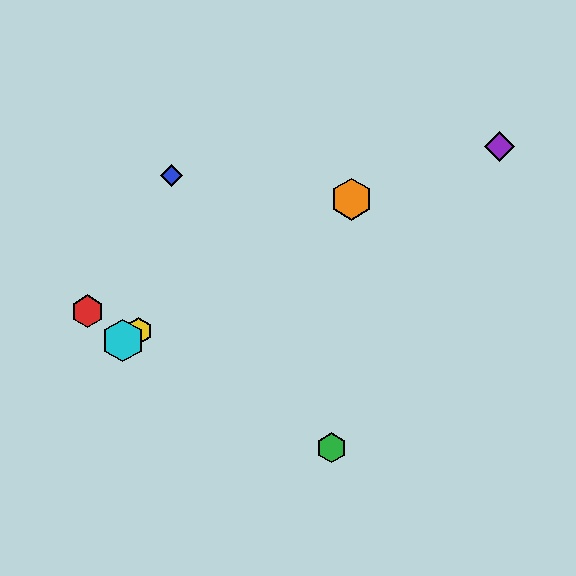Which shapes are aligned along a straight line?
The yellow hexagon, the orange hexagon, the cyan hexagon are aligned along a straight line.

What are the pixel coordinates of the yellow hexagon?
The yellow hexagon is at (138, 331).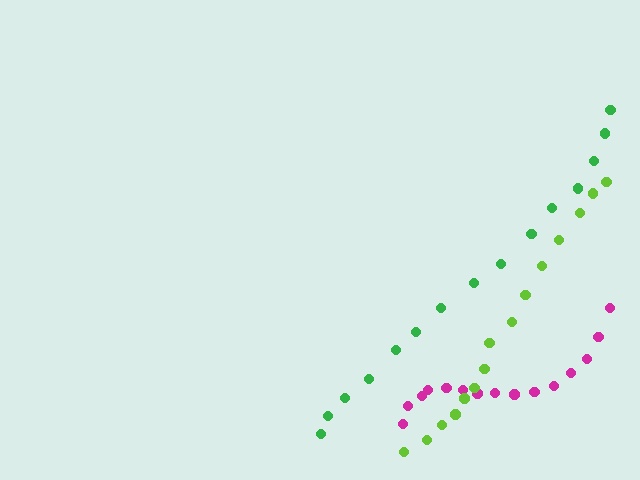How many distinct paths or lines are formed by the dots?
There are 3 distinct paths.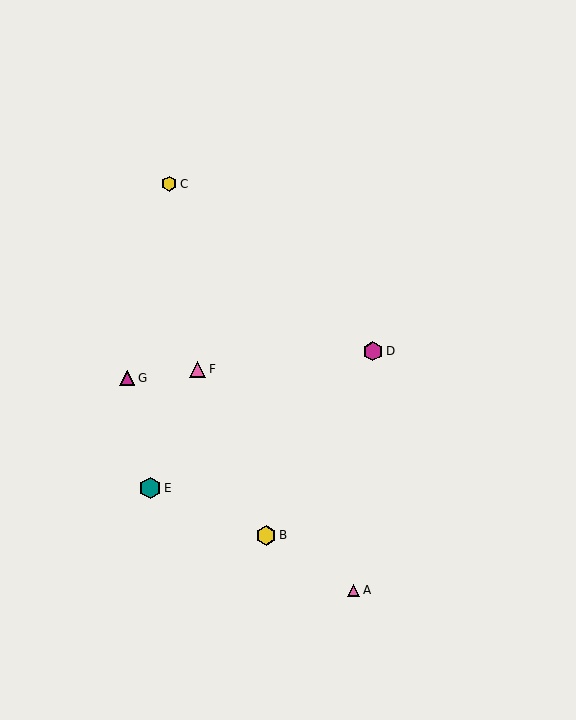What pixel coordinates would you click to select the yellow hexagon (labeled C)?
Click at (169, 184) to select the yellow hexagon C.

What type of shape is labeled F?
Shape F is a pink triangle.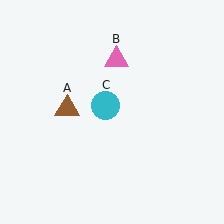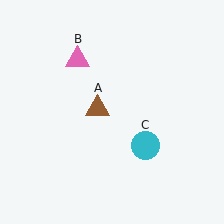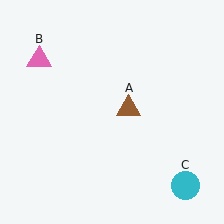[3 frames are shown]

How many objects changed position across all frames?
3 objects changed position: brown triangle (object A), pink triangle (object B), cyan circle (object C).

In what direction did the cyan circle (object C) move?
The cyan circle (object C) moved down and to the right.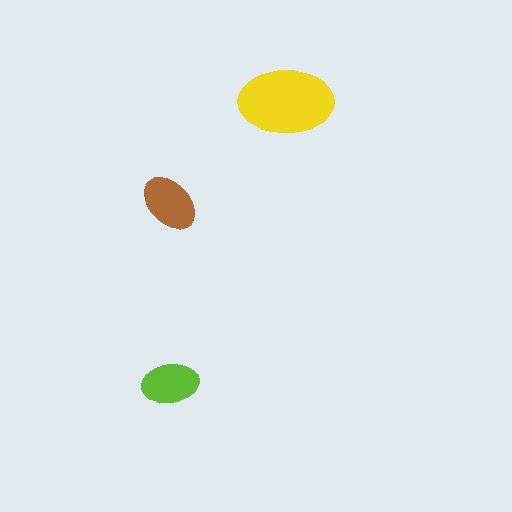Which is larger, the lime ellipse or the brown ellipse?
The brown one.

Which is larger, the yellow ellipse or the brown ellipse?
The yellow one.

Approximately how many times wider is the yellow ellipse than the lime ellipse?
About 1.5 times wider.